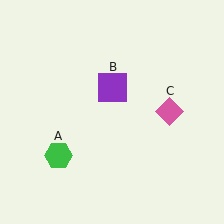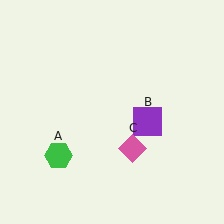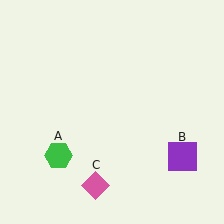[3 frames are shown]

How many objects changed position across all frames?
2 objects changed position: purple square (object B), pink diamond (object C).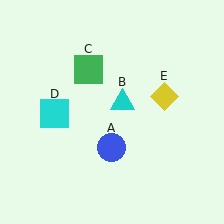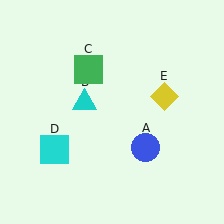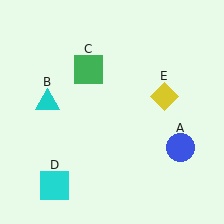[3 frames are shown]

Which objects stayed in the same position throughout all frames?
Green square (object C) and yellow diamond (object E) remained stationary.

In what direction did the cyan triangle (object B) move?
The cyan triangle (object B) moved left.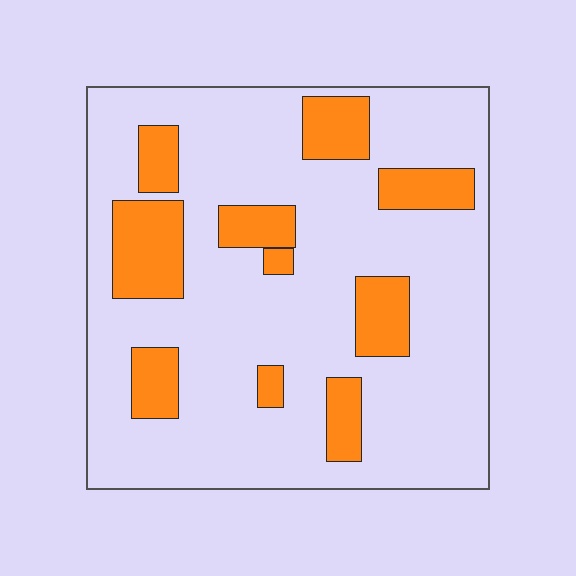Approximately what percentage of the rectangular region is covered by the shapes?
Approximately 20%.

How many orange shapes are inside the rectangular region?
10.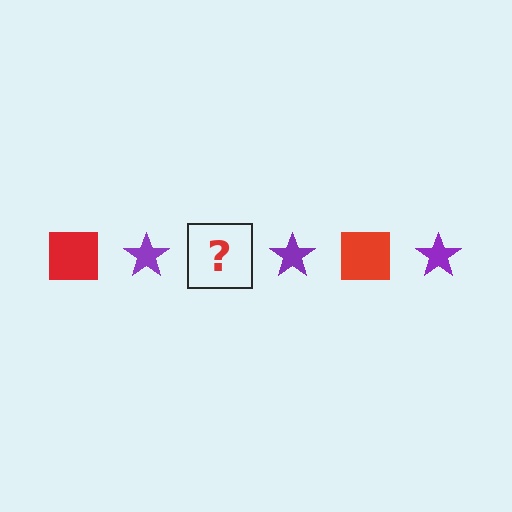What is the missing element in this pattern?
The missing element is a red square.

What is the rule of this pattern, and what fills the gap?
The rule is that the pattern alternates between red square and purple star. The gap should be filled with a red square.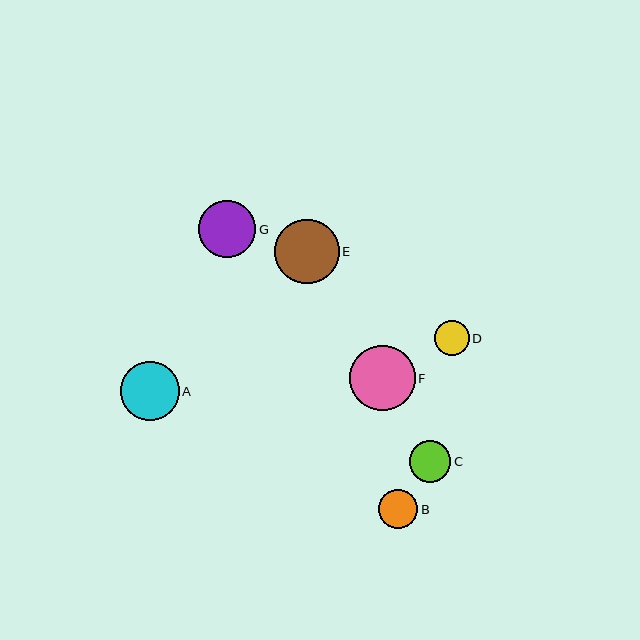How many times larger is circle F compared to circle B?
Circle F is approximately 1.6 times the size of circle B.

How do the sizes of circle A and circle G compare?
Circle A and circle G are approximately the same size.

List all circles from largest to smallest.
From largest to smallest: F, E, A, G, C, B, D.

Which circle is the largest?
Circle F is the largest with a size of approximately 65 pixels.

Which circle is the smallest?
Circle D is the smallest with a size of approximately 35 pixels.